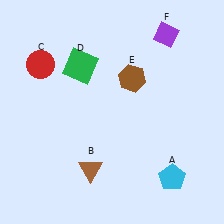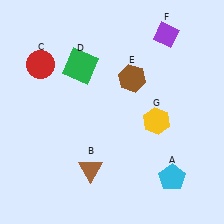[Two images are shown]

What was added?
A yellow hexagon (G) was added in Image 2.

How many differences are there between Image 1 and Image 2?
There is 1 difference between the two images.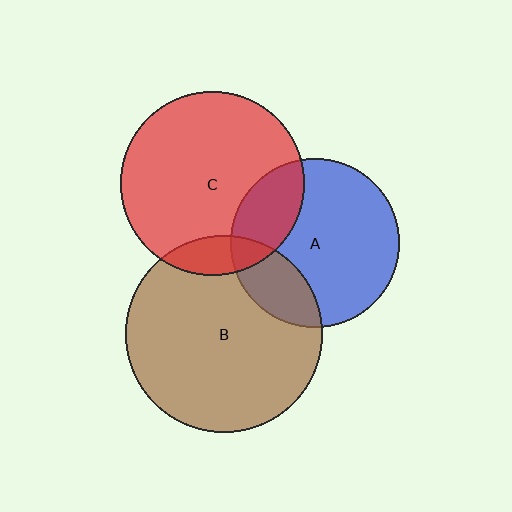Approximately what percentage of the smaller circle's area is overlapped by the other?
Approximately 25%.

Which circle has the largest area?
Circle B (brown).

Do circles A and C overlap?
Yes.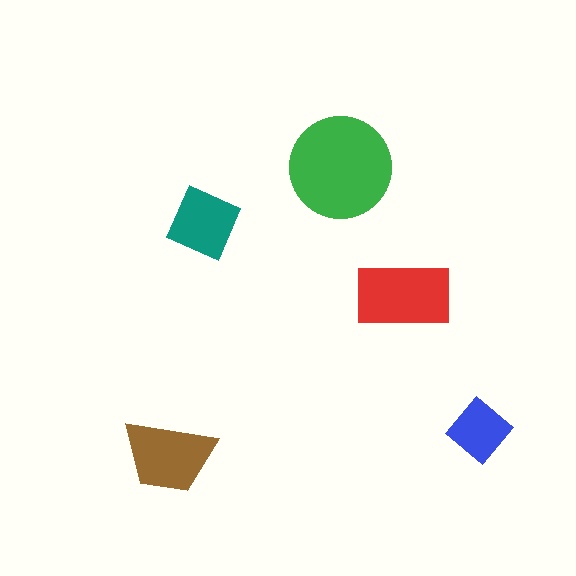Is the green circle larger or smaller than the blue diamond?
Larger.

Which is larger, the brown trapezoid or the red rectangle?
The red rectangle.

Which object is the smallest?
The blue diamond.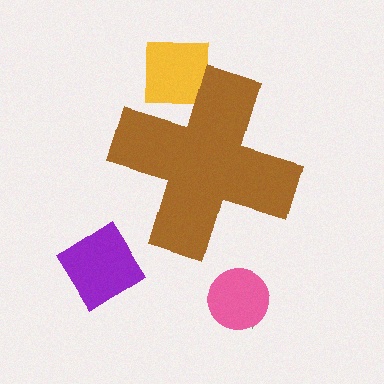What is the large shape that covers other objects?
A brown cross.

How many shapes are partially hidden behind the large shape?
1 shape is partially hidden.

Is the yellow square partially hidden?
Yes, the yellow square is partially hidden behind the brown cross.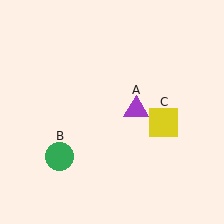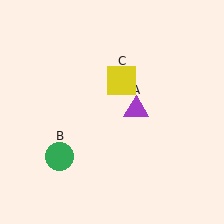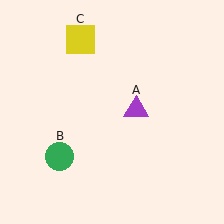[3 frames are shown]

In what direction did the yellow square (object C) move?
The yellow square (object C) moved up and to the left.